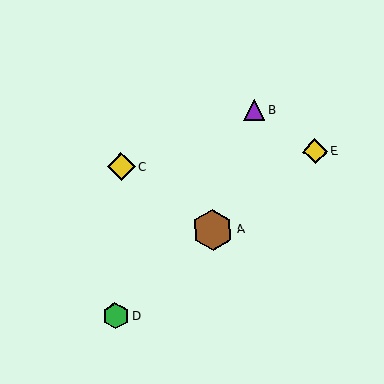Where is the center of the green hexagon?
The center of the green hexagon is at (116, 316).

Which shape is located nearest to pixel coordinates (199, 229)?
The brown hexagon (labeled A) at (213, 229) is nearest to that location.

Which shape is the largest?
The brown hexagon (labeled A) is the largest.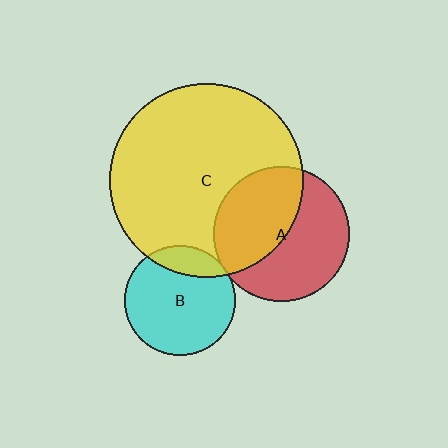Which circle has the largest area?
Circle C (yellow).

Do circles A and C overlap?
Yes.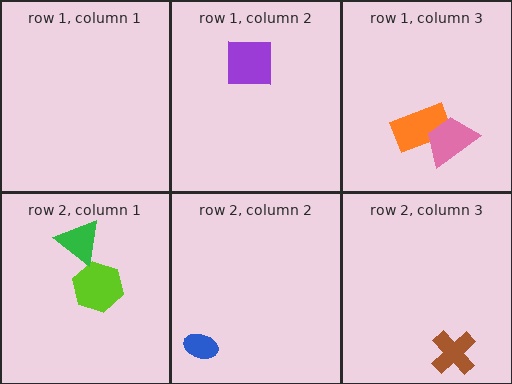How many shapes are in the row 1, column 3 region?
2.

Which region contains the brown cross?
The row 2, column 3 region.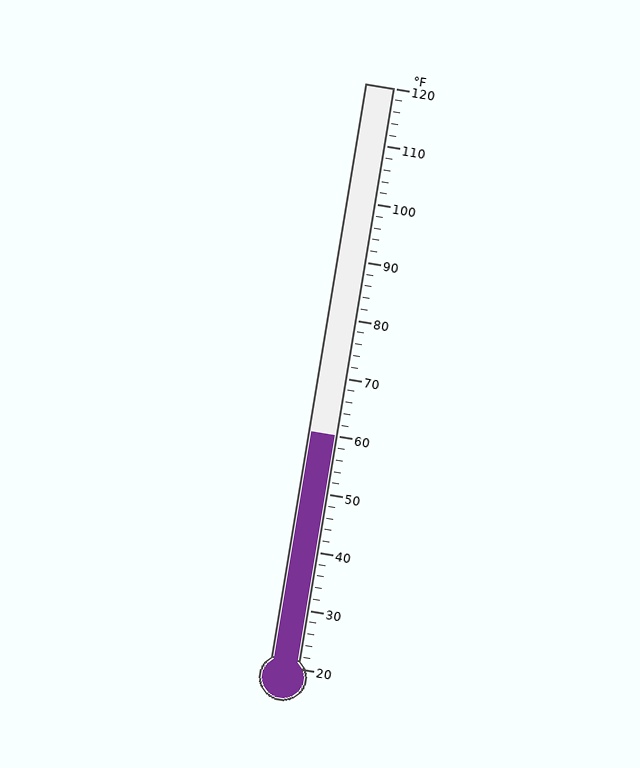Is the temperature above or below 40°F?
The temperature is above 40°F.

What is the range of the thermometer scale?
The thermometer scale ranges from 20°F to 120°F.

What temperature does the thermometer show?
The thermometer shows approximately 60°F.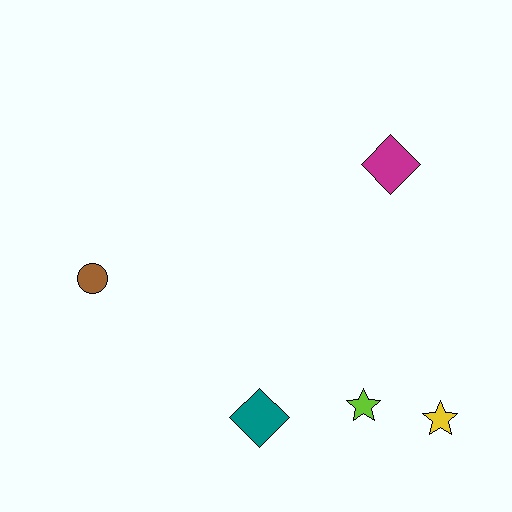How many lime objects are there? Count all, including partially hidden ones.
There is 1 lime object.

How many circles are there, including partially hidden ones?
There is 1 circle.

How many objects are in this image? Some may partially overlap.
There are 5 objects.